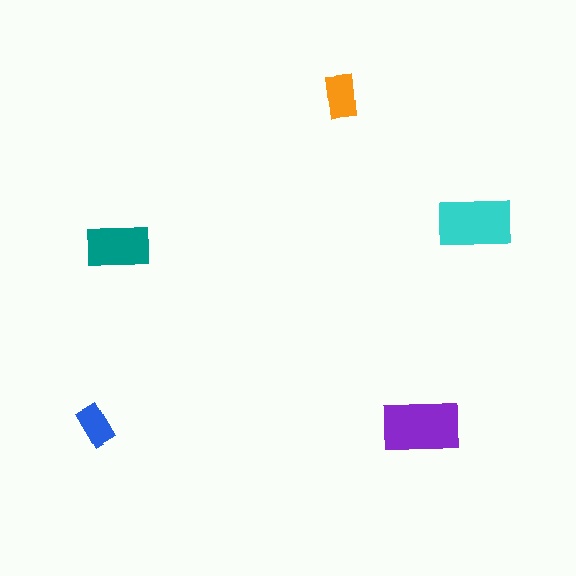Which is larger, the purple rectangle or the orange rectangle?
The purple one.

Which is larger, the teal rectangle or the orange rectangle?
The teal one.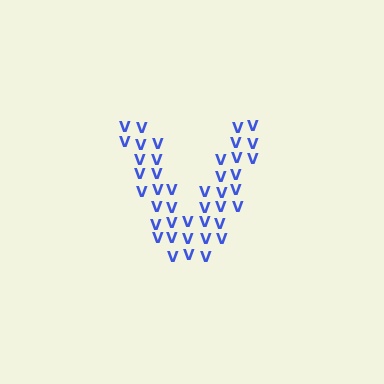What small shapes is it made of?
It is made of small letter V's.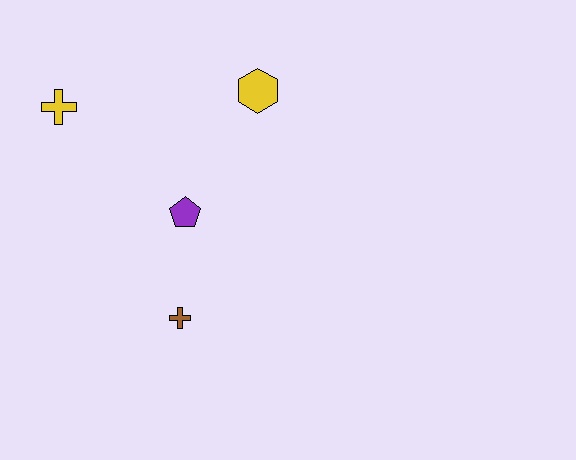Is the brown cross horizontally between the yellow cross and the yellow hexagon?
Yes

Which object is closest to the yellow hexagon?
The purple pentagon is closest to the yellow hexagon.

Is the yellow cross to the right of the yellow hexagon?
No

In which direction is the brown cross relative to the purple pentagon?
The brown cross is below the purple pentagon.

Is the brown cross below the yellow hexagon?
Yes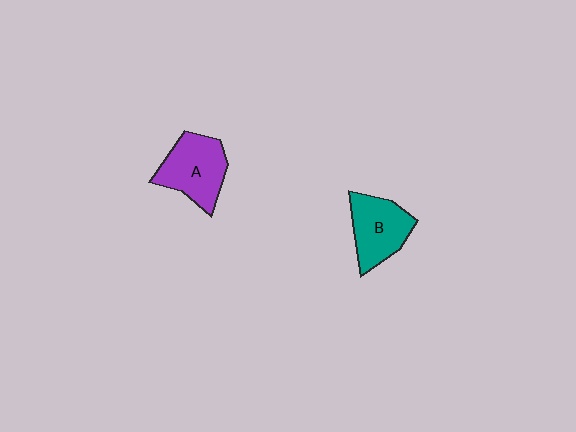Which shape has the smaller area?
Shape B (teal).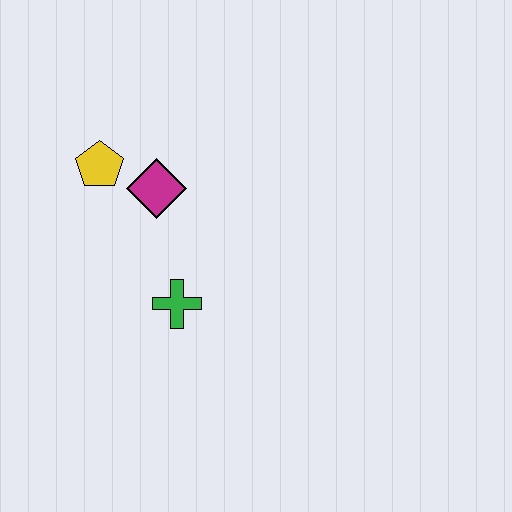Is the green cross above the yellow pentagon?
No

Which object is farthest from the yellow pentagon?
The green cross is farthest from the yellow pentagon.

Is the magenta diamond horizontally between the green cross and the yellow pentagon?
Yes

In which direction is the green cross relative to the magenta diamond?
The green cross is below the magenta diamond.